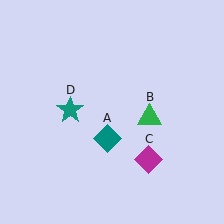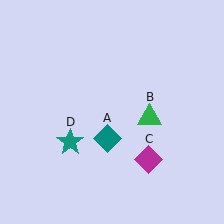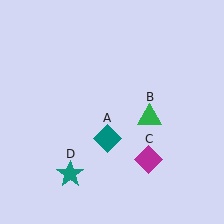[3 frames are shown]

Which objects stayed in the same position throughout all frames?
Teal diamond (object A) and green triangle (object B) and magenta diamond (object C) remained stationary.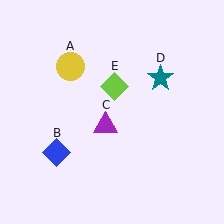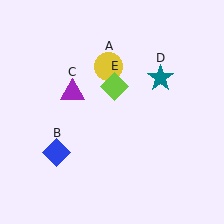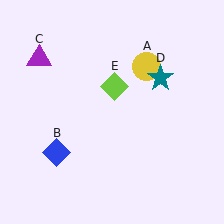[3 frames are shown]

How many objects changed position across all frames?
2 objects changed position: yellow circle (object A), purple triangle (object C).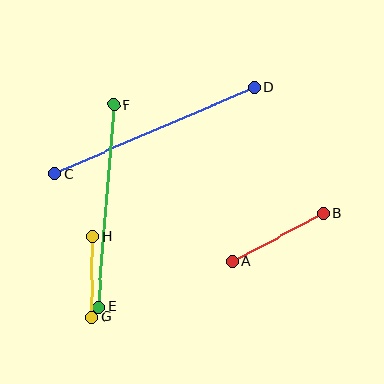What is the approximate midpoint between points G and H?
The midpoint is at approximately (92, 277) pixels.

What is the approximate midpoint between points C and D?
The midpoint is at approximately (155, 130) pixels.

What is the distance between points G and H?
The distance is approximately 80 pixels.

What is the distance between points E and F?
The distance is approximately 202 pixels.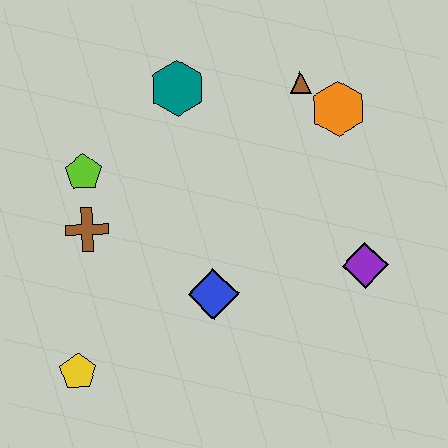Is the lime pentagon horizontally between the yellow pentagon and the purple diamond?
Yes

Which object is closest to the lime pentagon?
The brown cross is closest to the lime pentagon.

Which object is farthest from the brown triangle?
The yellow pentagon is farthest from the brown triangle.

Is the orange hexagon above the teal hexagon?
No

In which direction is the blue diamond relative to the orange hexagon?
The blue diamond is below the orange hexagon.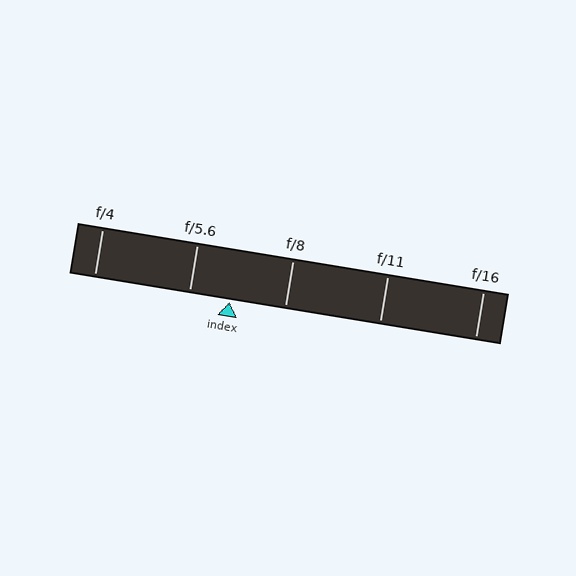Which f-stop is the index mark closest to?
The index mark is closest to f/5.6.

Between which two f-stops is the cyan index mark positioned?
The index mark is between f/5.6 and f/8.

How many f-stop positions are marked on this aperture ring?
There are 5 f-stop positions marked.